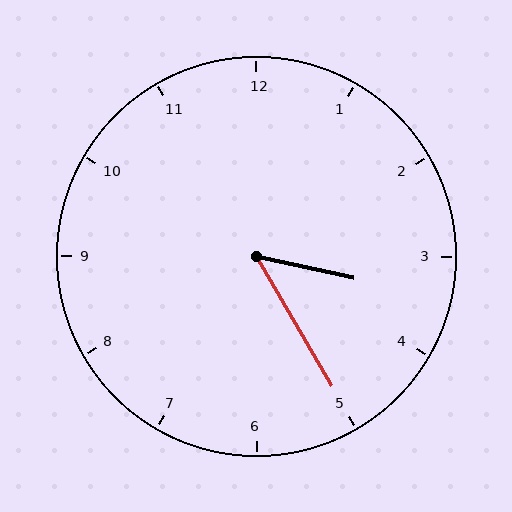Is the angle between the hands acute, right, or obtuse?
It is acute.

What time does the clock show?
3:25.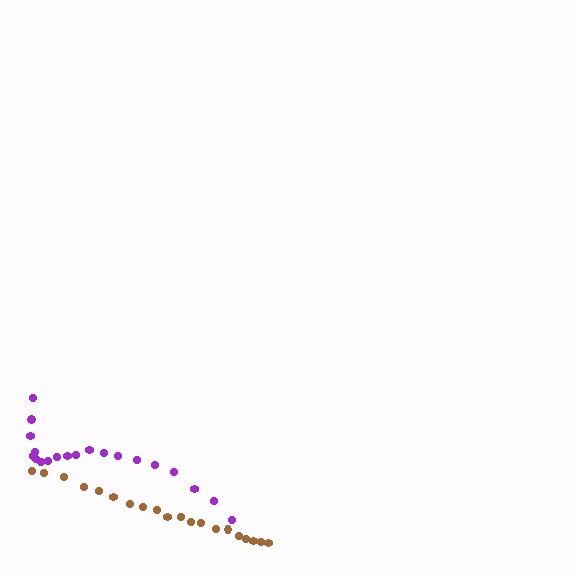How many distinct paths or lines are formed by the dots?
There are 2 distinct paths.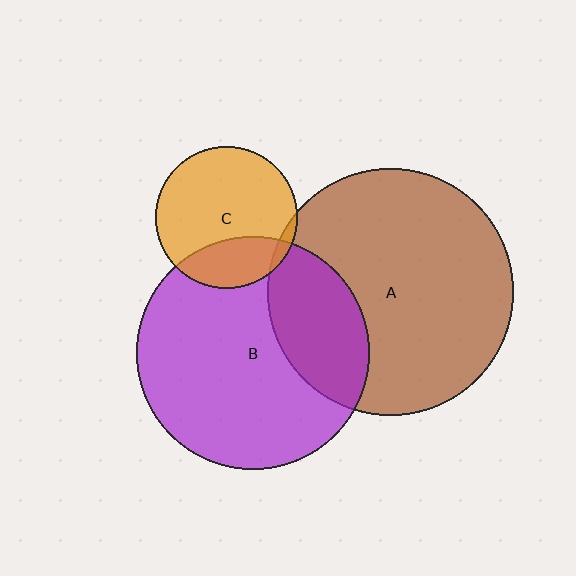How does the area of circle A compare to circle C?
Approximately 3.0 times.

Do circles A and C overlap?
Yes.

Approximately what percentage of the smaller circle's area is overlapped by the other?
Approximately 5%.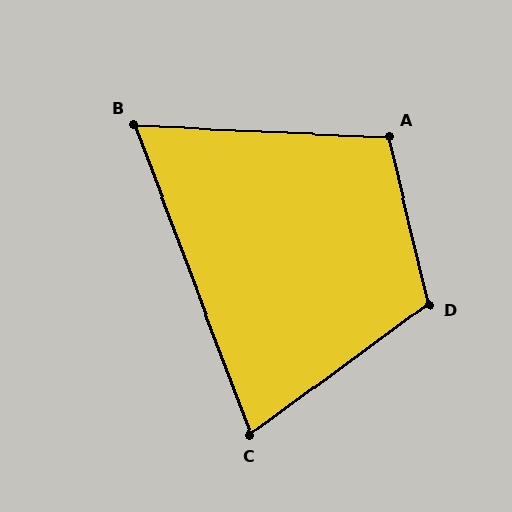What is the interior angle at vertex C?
Approximately 74 degrees (acute).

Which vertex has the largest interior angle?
D, at approximately 113 degrees.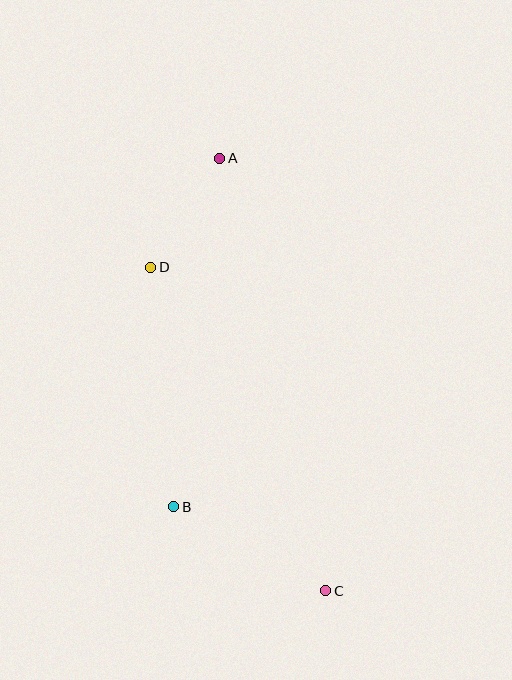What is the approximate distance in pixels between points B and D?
The distance between B and D is approximately 241 pixels.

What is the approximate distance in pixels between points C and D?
The distance between C and D is approximately 368 pixels.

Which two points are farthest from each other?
Points A and C are farthest from each other.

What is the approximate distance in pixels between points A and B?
The distance between A and B is approximately 352 pixels.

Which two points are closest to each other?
Points A and D are closest to each other.